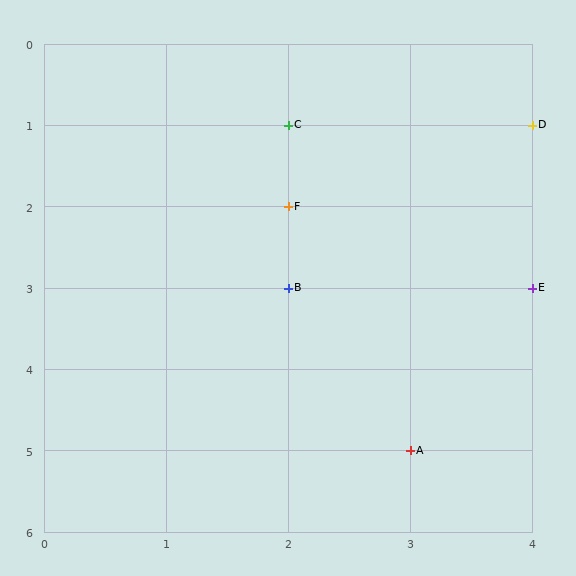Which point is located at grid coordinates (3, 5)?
Point A is at (3, 5).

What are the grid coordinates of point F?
Point F is at grid coordinates (2, 2).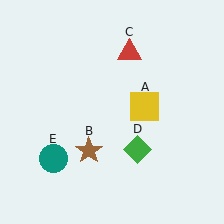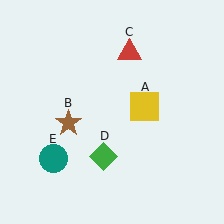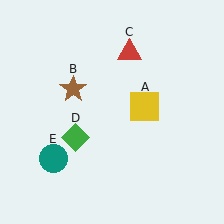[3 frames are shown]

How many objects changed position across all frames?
2 objects changed position: brown star (object B), green diamond (object D).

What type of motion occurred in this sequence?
The brown star (object B), green diamond (object D) rotated clockwise around the center of the scene.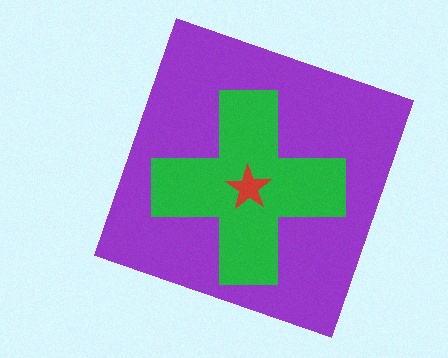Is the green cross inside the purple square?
Yes.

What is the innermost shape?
The red star.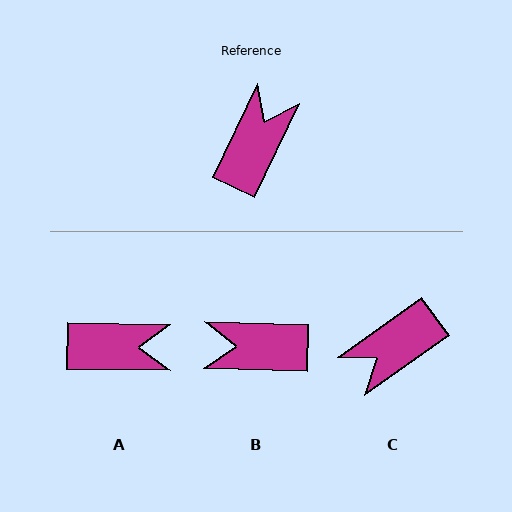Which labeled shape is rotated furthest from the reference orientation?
C, about 151 degrees away.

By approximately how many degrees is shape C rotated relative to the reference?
Approximately 151 degrees counter-clockwise.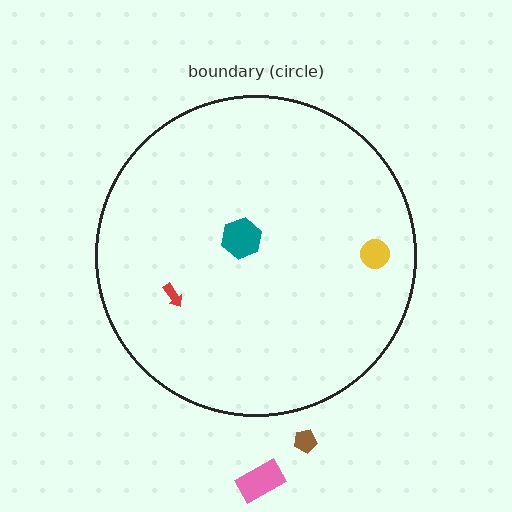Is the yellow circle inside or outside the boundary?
Inside.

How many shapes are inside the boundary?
3 inside, 2 outside.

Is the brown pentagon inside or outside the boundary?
Outside.